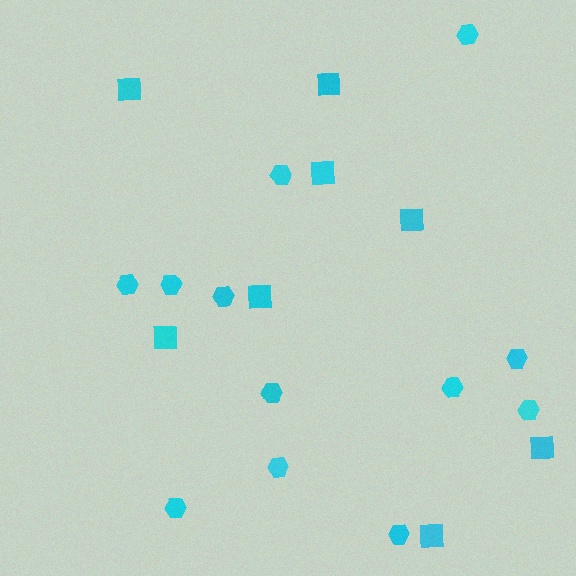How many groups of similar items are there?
There are 2 groups: one group of hexagons (12) and one group of squares (8).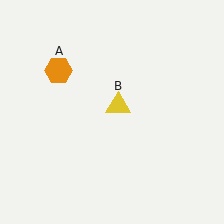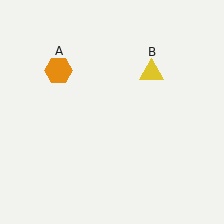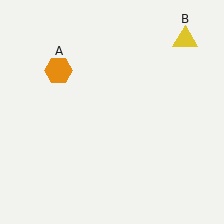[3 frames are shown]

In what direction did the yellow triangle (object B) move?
The yellow triangle (object B) moved up and to the right.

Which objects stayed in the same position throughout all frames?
Orange hexagon (object A) remained stationary.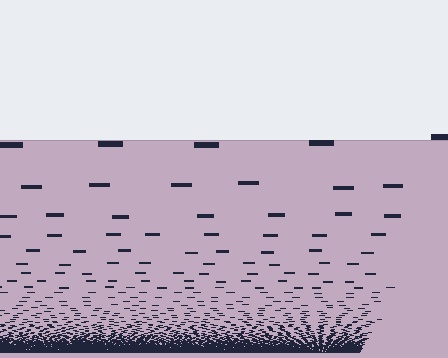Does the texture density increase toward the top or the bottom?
Density increases toward the bottom.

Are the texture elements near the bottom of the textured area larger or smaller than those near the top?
Smaller. The gradient is inverted — elements near the bottom are smaller and denser.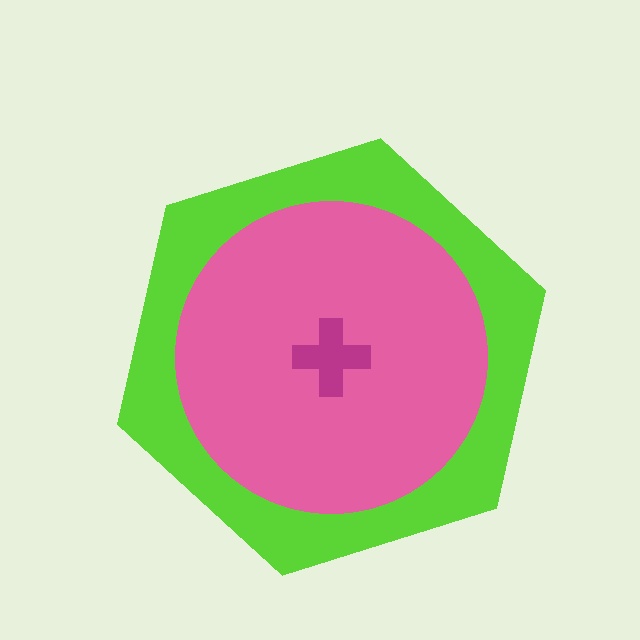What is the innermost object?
The magenta cross.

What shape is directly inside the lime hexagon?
The pink circle.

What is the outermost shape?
The lime hexagon.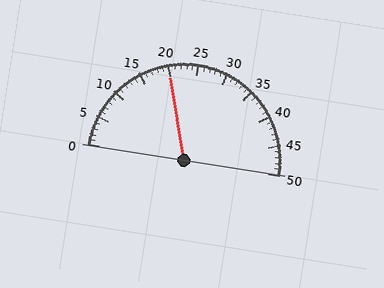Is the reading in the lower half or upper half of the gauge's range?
The reading is in the lower half of the range (0 to 50).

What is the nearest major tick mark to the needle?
The nearest major tick mark is 20.